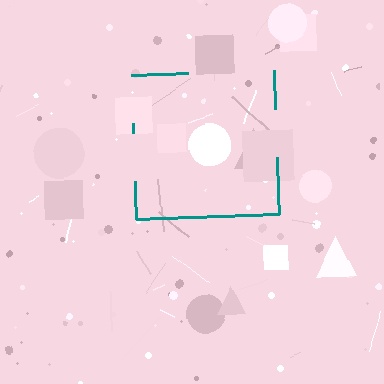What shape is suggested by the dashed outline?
The dashed outline suggests a square.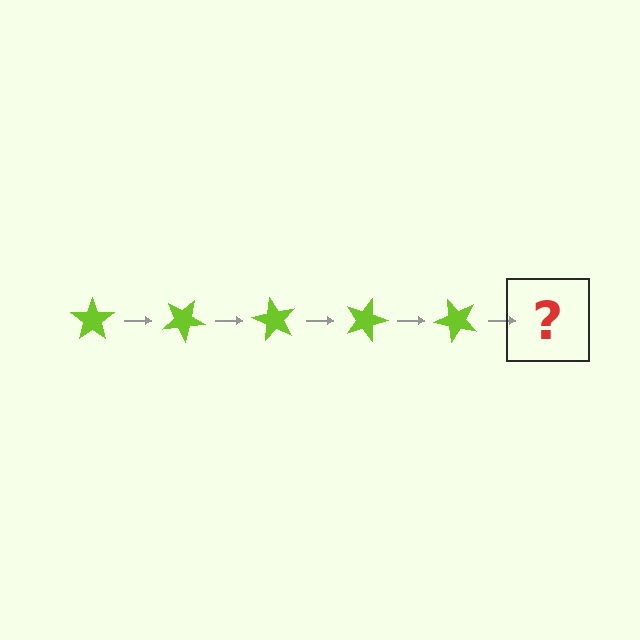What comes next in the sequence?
The next element should be a lime star rotated 150 degrees.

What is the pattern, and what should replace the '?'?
The pattern is that the star rotates 30 degrees each step. The '?' should be a lime star rotated 150 degrees.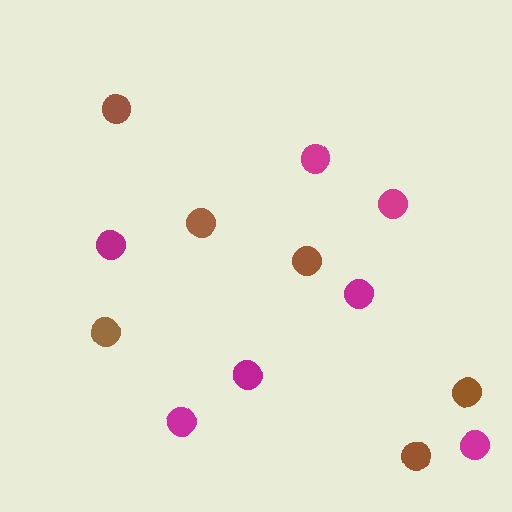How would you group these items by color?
There are 2 groups: one group of magenta circles (7) and one group of brown circles (6).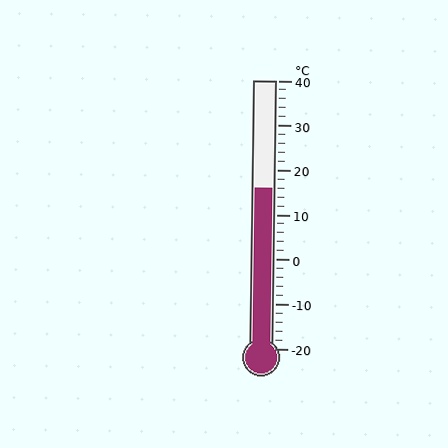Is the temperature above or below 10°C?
The temperature is above 10°C.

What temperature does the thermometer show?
The thermometer shows approximately 16°C.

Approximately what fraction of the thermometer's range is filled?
The thermometer is filled to approximately 60% of its range.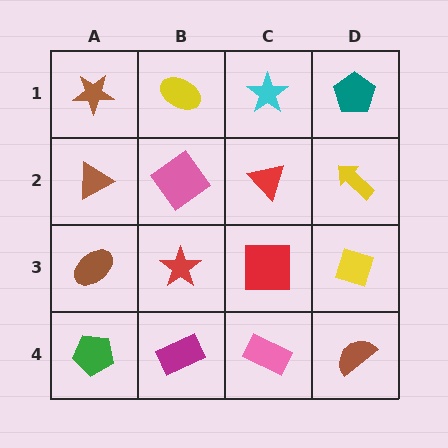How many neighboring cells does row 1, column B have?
3.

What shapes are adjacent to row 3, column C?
A red triangle (row 2, column C), a pink rectangle (row 4, column C), a red star (row 3, column B), a yellow diamond (row 3, column D).